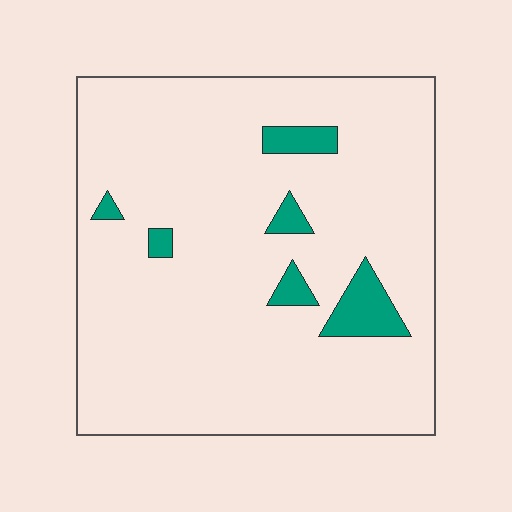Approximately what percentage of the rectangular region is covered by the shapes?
Approximately 5%.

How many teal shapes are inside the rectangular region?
6.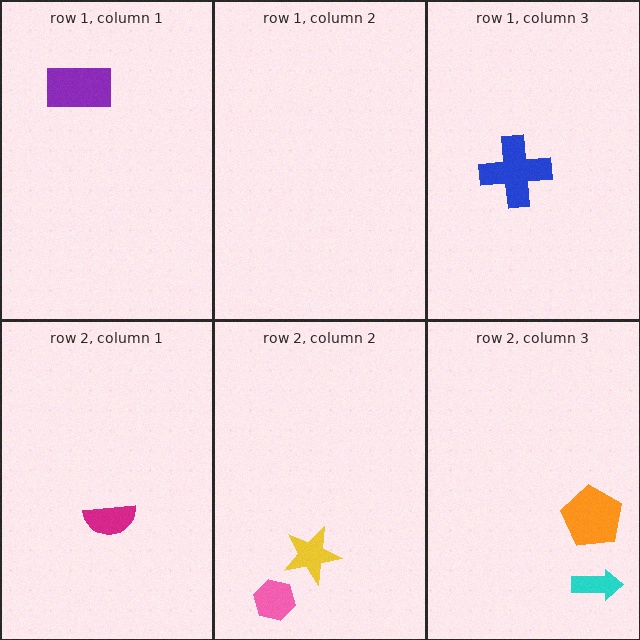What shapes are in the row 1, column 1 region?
The purple rectangle.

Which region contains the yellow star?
The row 2, column 2 region.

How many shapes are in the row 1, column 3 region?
1.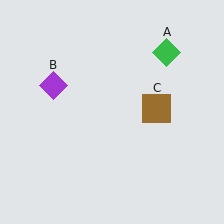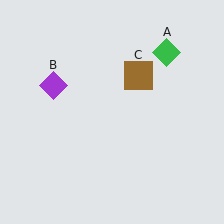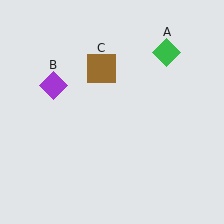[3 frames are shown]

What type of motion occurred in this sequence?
The brown square (object C) rotated counterclockwise around the center of the scene.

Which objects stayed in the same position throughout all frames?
Green diamond (object A) and purple diamond (object B) remained stationary.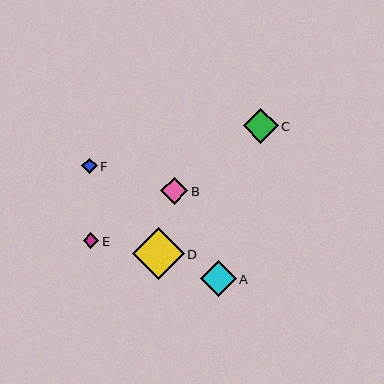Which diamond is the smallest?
Diamond F is the smallest with a size of approximately 15 pixels.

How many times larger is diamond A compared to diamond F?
Diamond A is approximately 2.4 times the size of diamond F.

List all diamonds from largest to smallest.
From largest to smallest: D, A, C, B, E, F.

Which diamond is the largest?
Diamond D is the largest with a size of approximately 52 pixels.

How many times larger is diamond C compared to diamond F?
Diamond C is approximately 2.3 times the size of diamond F.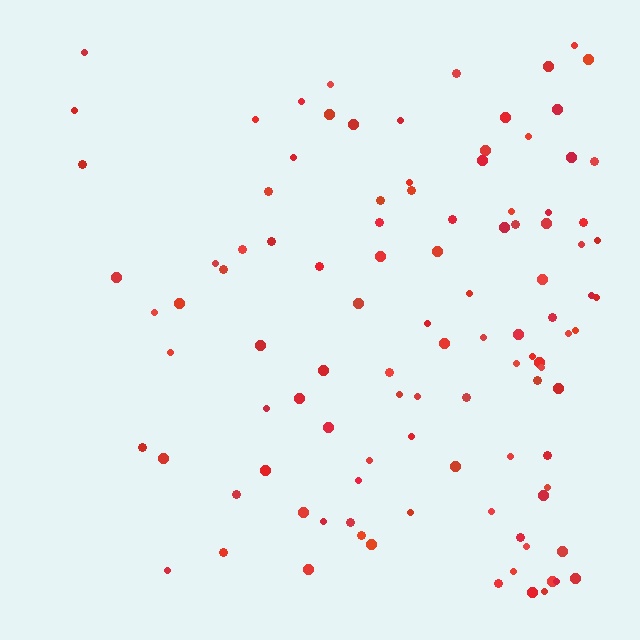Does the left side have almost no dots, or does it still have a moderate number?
Still a moderate number, just noticeably fewer than the right.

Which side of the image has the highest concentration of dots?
The right.